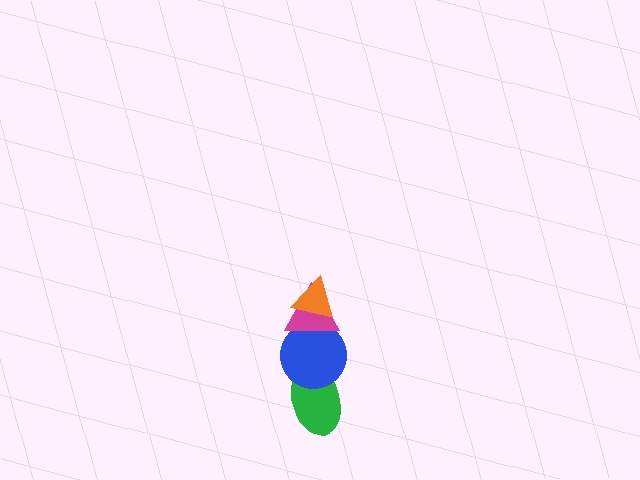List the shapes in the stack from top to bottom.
From top to bottom: the orange triangle, the magenta triangle, the blue circle, the green ellipse.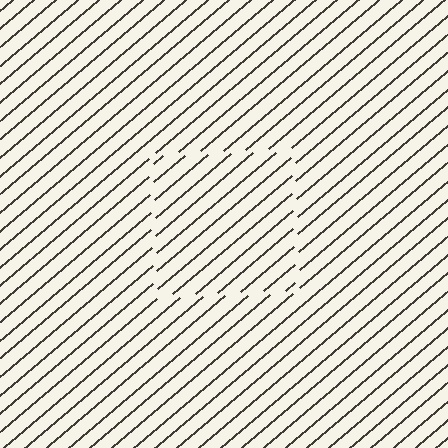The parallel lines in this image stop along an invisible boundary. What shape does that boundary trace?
An illusory square. The interior of the shape contains the same grating, shifted by half a period — the contour is defined by the phase discontinuity where line-ends from the inner and outer gratings abut.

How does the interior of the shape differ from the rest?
The interior of the shape contains the same grating, shifted by half a period — the contour is defined by the phase discontinuity where line-ends from the inner and outer gratings abut.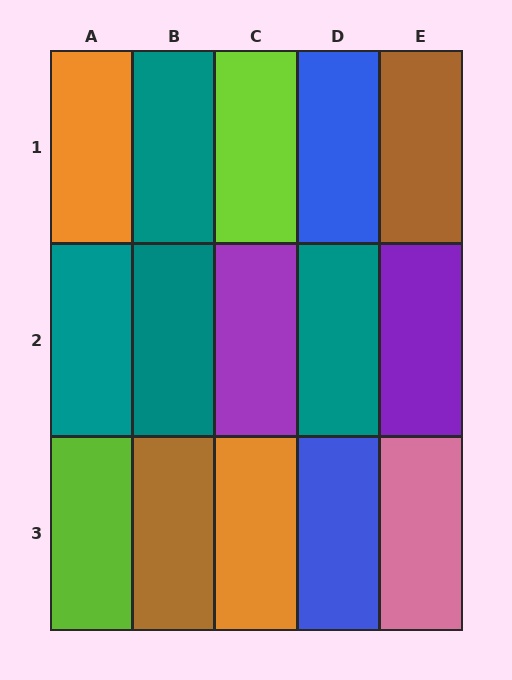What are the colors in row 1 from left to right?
Orange, teal, lime, blue, brown.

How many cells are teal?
4 cells are teal.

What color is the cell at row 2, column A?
Teal.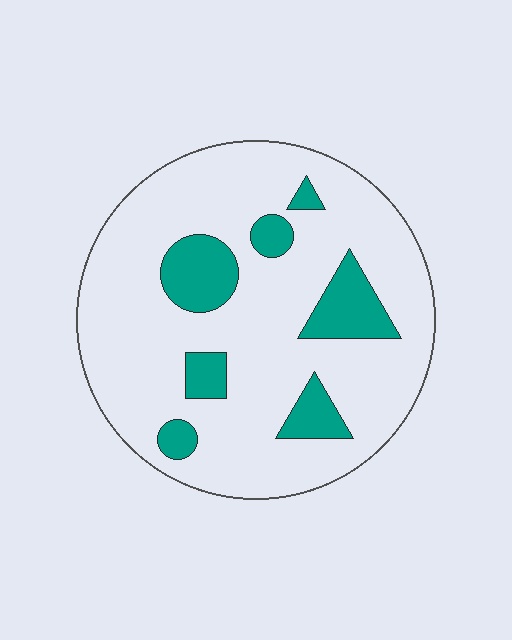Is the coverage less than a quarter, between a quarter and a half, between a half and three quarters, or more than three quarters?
Less than a quarter.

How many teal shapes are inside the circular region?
7.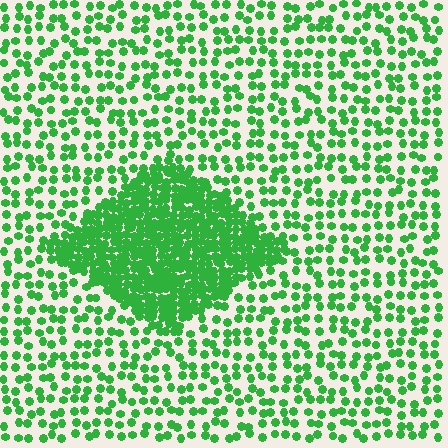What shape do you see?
I see a diamond.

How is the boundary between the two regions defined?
The boundary is defined by a change in element density (approximately 2.9x ratio). All elements are the same color, size, and shape.